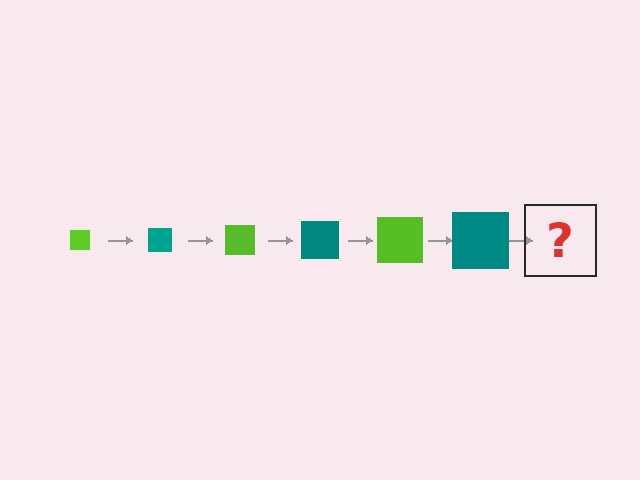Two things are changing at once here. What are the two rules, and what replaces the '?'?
The two rules are that the square grows larger each step and the color cycles through lime and teal. The '?' should be a lime square, larger than the previous one.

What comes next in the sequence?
The next element should be a lime square, larger than the previous one.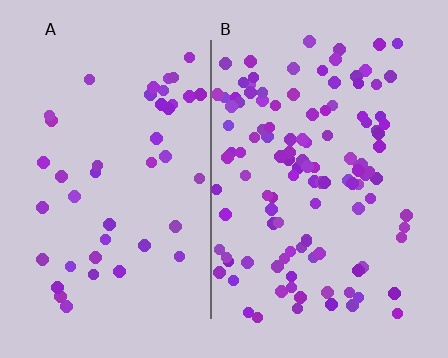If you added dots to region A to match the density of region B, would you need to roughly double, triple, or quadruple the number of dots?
Approximately triple.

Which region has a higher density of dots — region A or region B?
B (the right).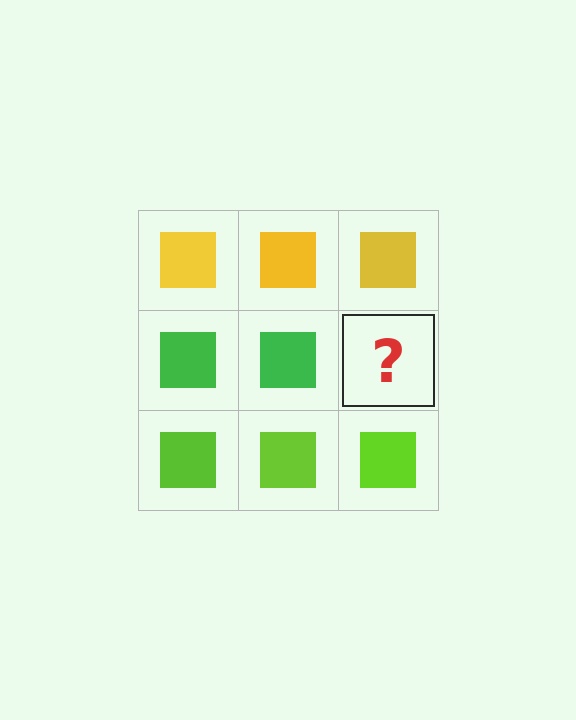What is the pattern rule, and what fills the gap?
The rule is that each row has a consistent color. The gap should be filled with a green square.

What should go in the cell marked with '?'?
The missing cell should contain a green square.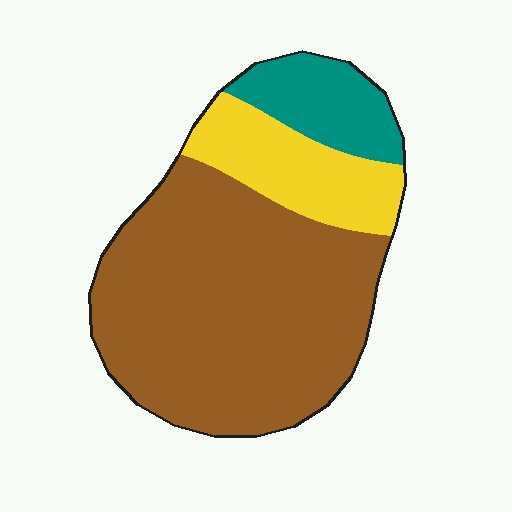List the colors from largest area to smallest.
From largest to smallest: brown, yellow, teal.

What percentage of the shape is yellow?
Yellow covers 19% of the shape.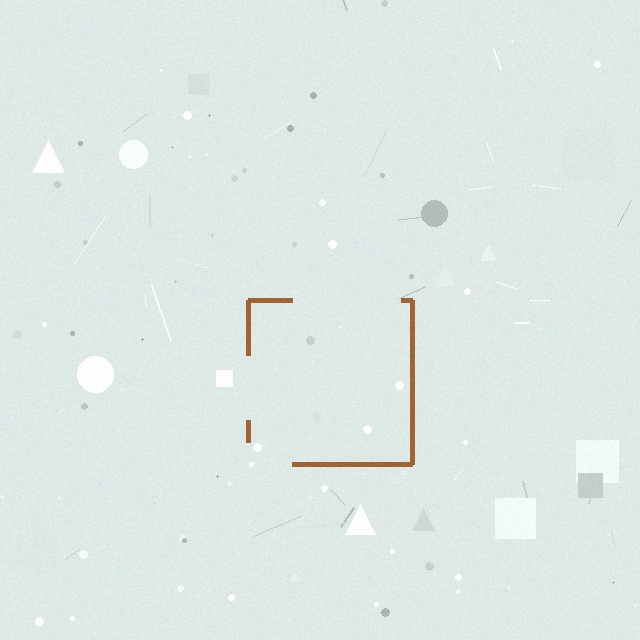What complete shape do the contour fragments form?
The contour fragments form a square.